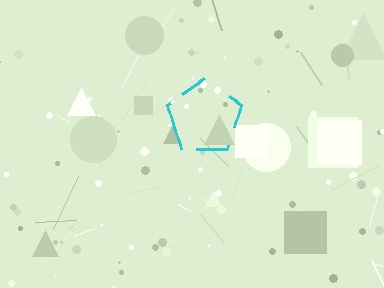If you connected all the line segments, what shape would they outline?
They would outline a pentagon.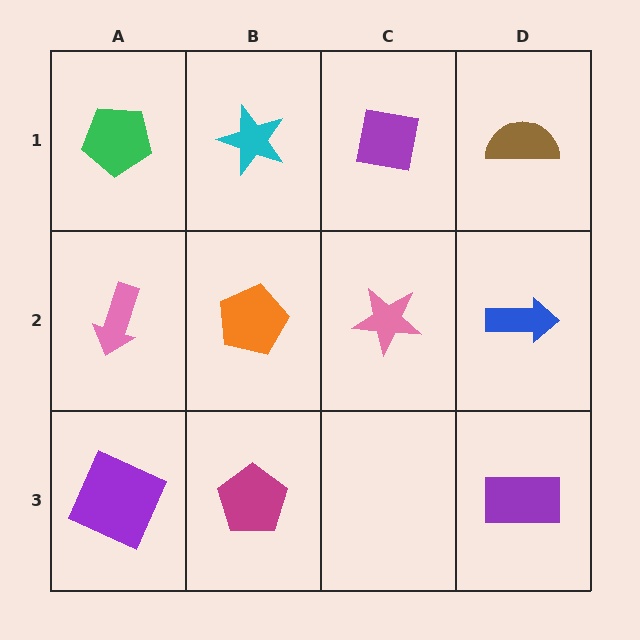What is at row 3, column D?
A purple rectangle.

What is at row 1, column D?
A brown semicircle.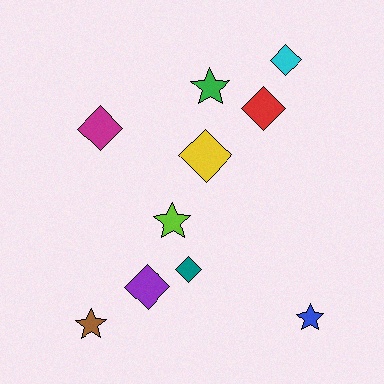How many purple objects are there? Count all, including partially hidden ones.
There is 1 purple object.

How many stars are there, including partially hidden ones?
There are 4 stars.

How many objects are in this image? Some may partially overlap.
There are 10 objects.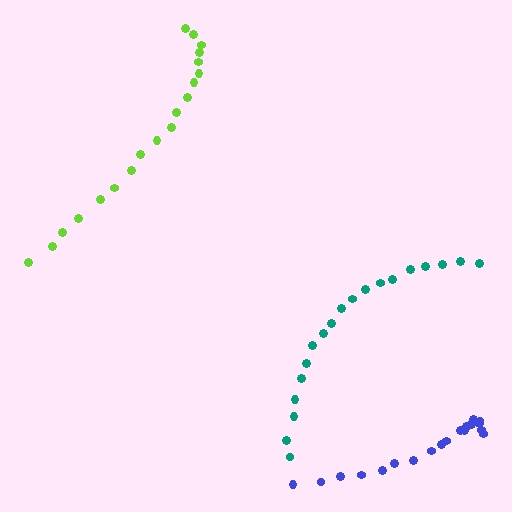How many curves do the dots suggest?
There are 3 distinct paths.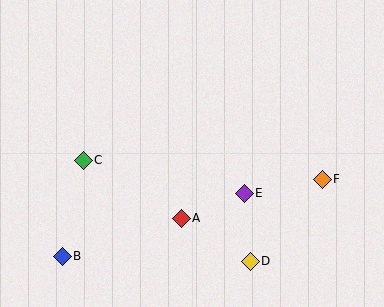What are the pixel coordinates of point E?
Point E is at (244, 193).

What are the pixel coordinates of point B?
Point B is at (62, 256).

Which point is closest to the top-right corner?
Point F is closest to the top-right corner.